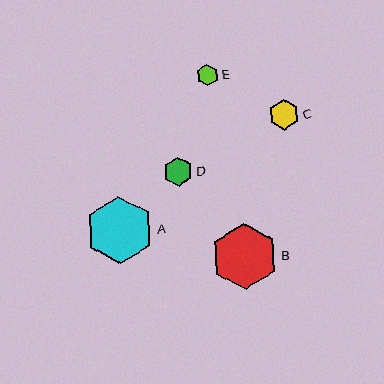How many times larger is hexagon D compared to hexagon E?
Hexagon D is approximately 1.4 times the size of hexagon E.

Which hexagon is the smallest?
Hexagon E is the smallest with a size of approximately 21 pixels.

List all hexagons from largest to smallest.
From largest to smallest: A, B, C, D, E.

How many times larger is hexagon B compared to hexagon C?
Hexagon B is approximately 2.2 times the size of hexagon C.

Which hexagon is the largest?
Hexagon A is the largest with a size of approximately 67 pixels.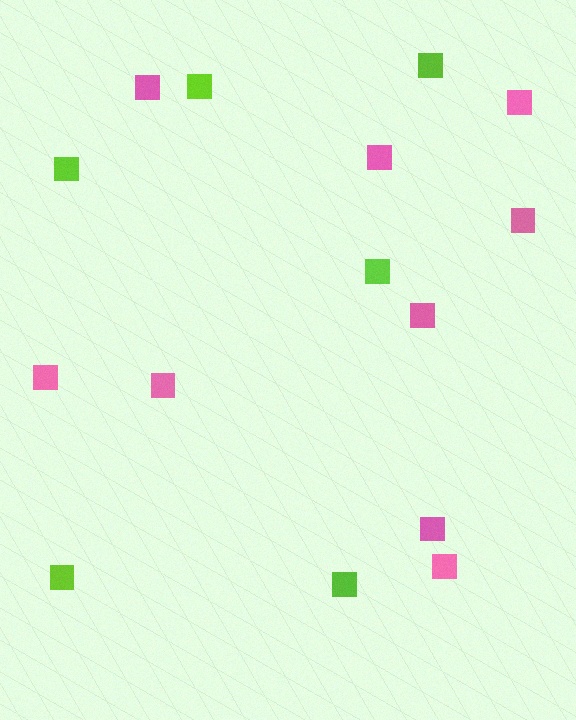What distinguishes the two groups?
There are 2 groups: one group of lime squares (6) and one group of pink squares (9).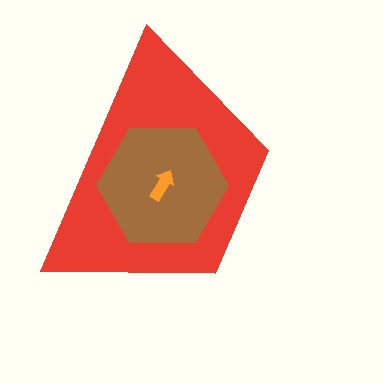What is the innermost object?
The orange arrow.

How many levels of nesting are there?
3.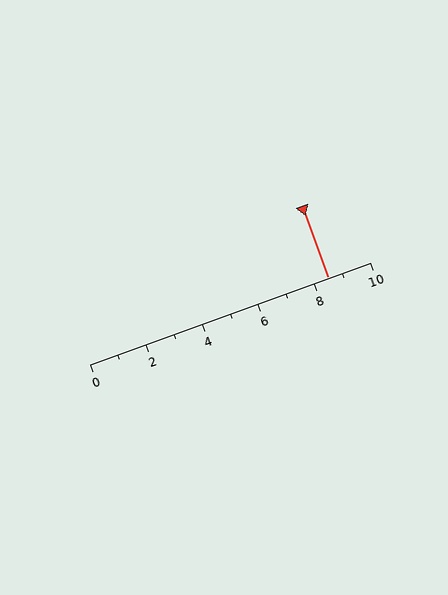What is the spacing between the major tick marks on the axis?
The major ticks are spaced 2 apart.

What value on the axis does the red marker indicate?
The marker indicates approximately 8.5.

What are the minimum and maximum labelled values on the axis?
The axis runs from 0 to 10.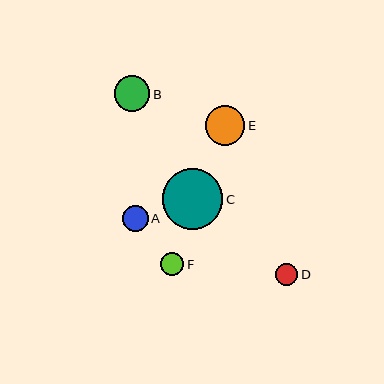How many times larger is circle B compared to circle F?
Circle B is approximately 1.5 times the size of circle F.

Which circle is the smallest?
Circle D is the smallest with a size of approximately 22 pixels.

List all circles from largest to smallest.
From largest to smallest: C, E, B, A, F, D.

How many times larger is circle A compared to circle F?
Circle A is approximately 1.1 times the size of circle F.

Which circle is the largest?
Circle C is the largest with a size of approximately 60 pixels.